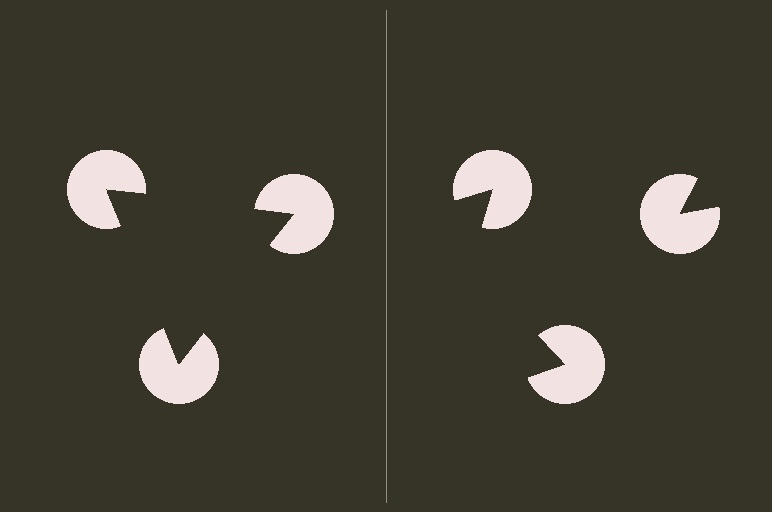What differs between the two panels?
The pac-man discs are positioned identically on both sides; only the wedge orientations differ. On the left they align to a triangle; on the right they are misaligned.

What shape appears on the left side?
An illusory triangle.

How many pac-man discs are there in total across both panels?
6 — 3 on each side.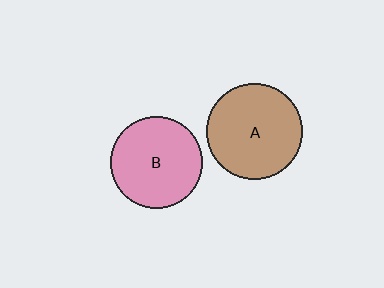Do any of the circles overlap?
No, none of the circles overlap.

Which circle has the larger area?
Circle A (brown).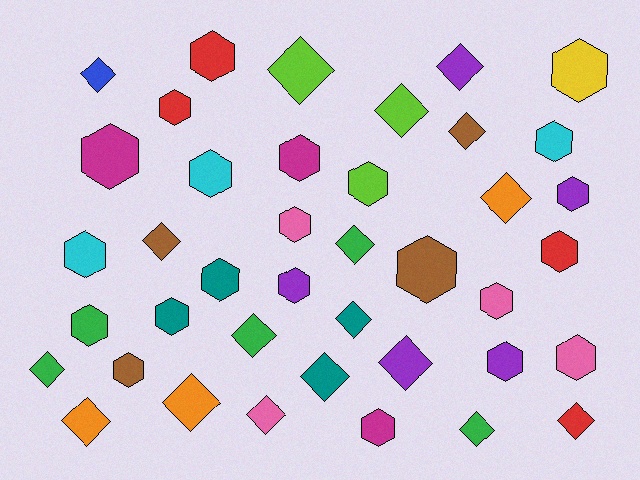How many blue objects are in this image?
There is 1 blue object.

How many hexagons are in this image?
There are 22 hexagons.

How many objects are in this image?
There are 40 objects.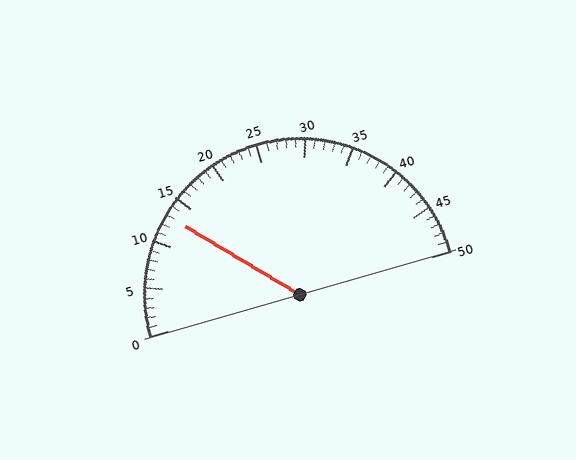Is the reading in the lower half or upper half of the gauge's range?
The reading is in the lower half of the range (0 to 50).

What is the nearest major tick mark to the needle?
The nearest major tick mark is 15.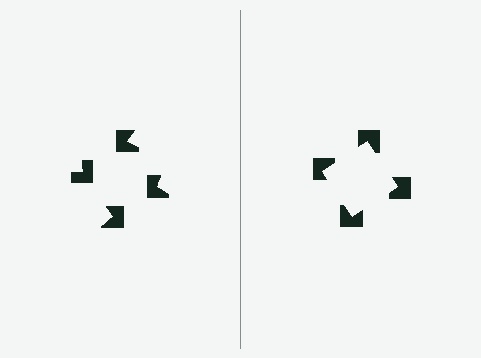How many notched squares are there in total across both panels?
8 — 4 on each side.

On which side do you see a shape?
An illusory square appears on the right side. On the left side the wedge cuts are rotated, so no coherent shape forms.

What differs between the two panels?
The notched squares are positioned identically on both sides; only the wedge orientations differ. On the right they align to a square; on the left they are misaligned.